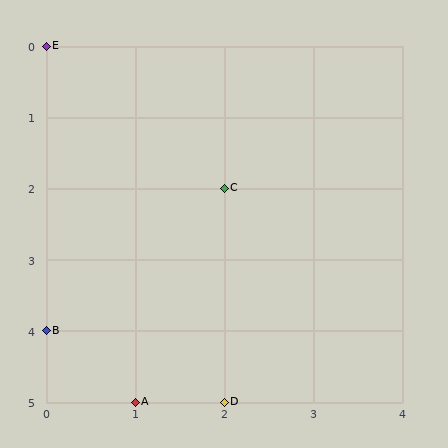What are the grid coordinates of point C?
Point C is at grid coordinates (2, 2).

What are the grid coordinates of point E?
Point E is at grid coordinates (0, 0).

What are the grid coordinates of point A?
Point A is at grid coordinates (1, 5).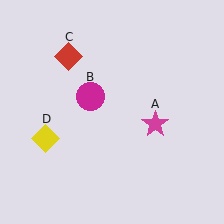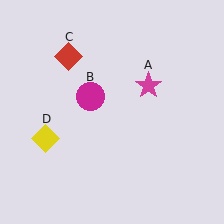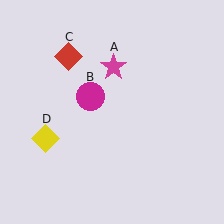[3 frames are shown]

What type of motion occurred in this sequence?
The magenta star (object A) rotated counterclockwise around the center of the scene.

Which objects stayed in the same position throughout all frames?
Magenta circle (object B) and red diamond (object C) and yellow diamond (object D) remained stationary.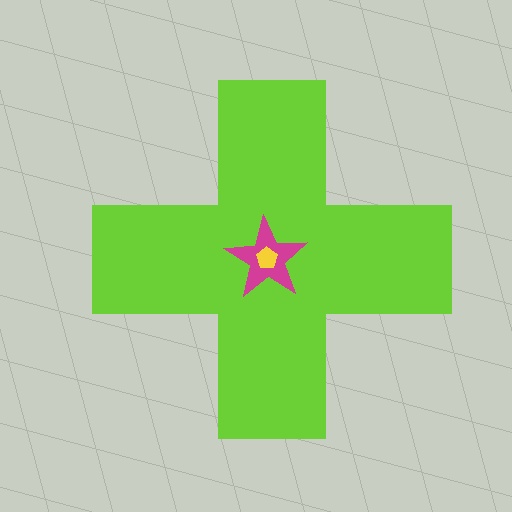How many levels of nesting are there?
3.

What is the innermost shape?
The yellow pentagon.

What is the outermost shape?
The lime cross.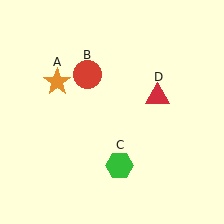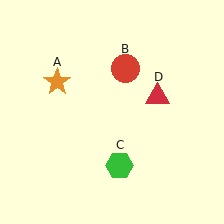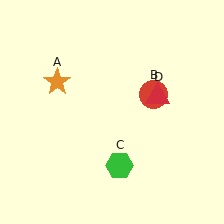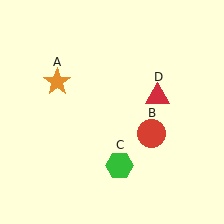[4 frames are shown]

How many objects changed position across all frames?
1 object changed position: red circle (object B).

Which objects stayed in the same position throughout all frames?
Orange star (object A) and green hexagon (object C) and red triangle (object D) remained stationary.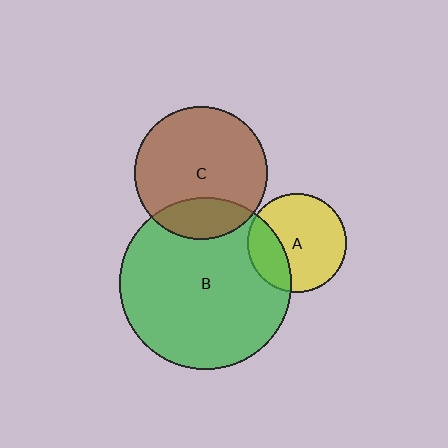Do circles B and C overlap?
Yes.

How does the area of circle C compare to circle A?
Approximately 1.8 times.